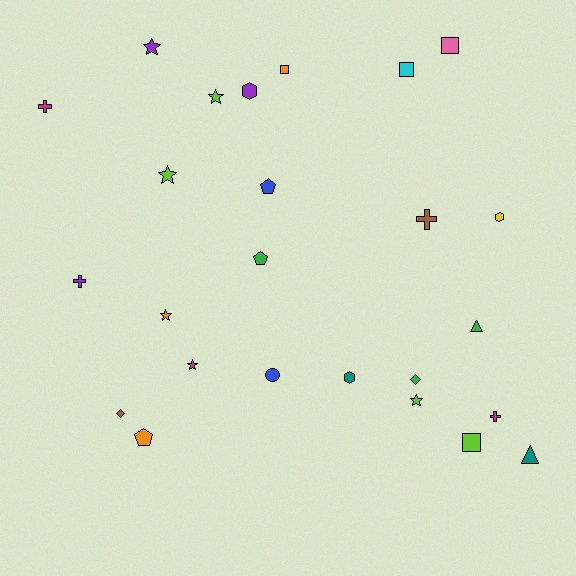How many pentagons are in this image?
There are 3 pentagons.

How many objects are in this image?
There are 25 objects.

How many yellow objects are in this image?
There is 1 yellow object.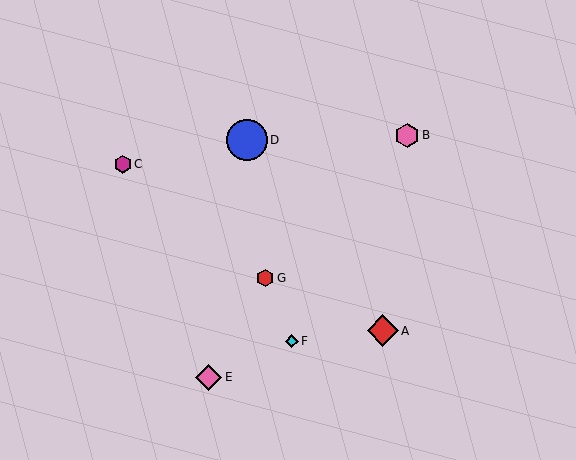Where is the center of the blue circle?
The center of the blue circle is at (247, 140).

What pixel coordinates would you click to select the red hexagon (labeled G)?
Click at (265, 278) to select the red hexagon G.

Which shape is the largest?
The blue circle (labeled D) is the largest.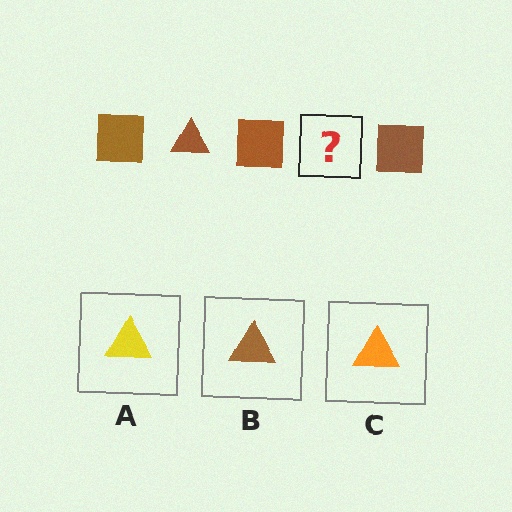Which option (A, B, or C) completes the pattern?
B.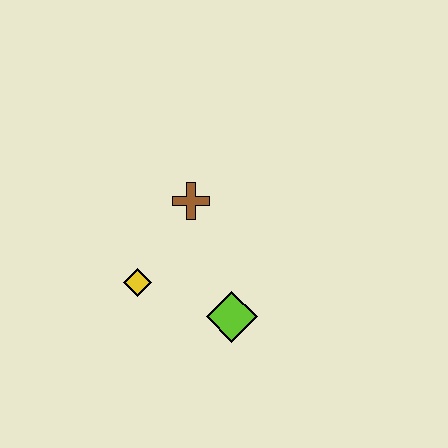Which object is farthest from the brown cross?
The lime diamond is farthest from the brown cross.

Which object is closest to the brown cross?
The yellow diamond is closest to the brown cross.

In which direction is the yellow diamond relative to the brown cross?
The yellow diamond is below the brown cross.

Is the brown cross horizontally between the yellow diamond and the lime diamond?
Yes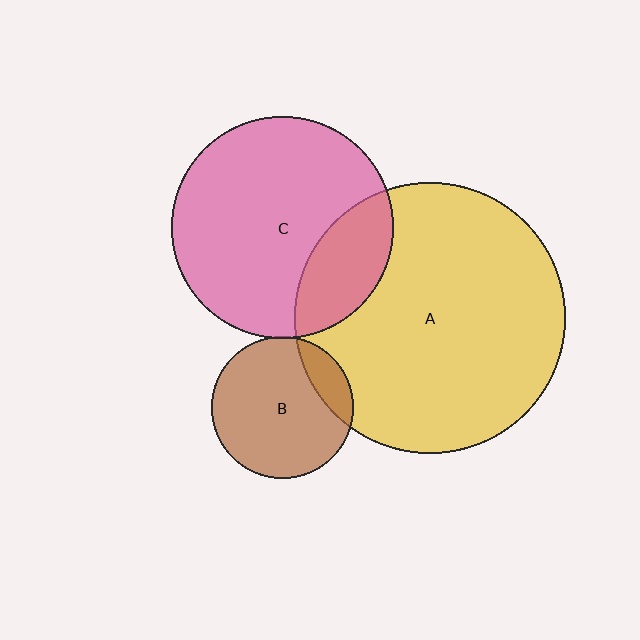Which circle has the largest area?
Circle A (yellow).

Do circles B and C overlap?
Yes.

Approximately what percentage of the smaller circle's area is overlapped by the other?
Approximately 5%.